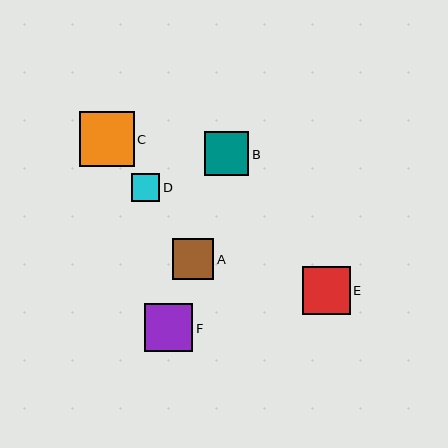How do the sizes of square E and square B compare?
Square E and square B are approximately the same size.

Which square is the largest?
Square C is the largest with a size of approximately 55 pixels.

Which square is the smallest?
Square D is the smallest with a size of approximately 28 pixels.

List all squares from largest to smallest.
From largest to smallest: C, F, E, B, A, D.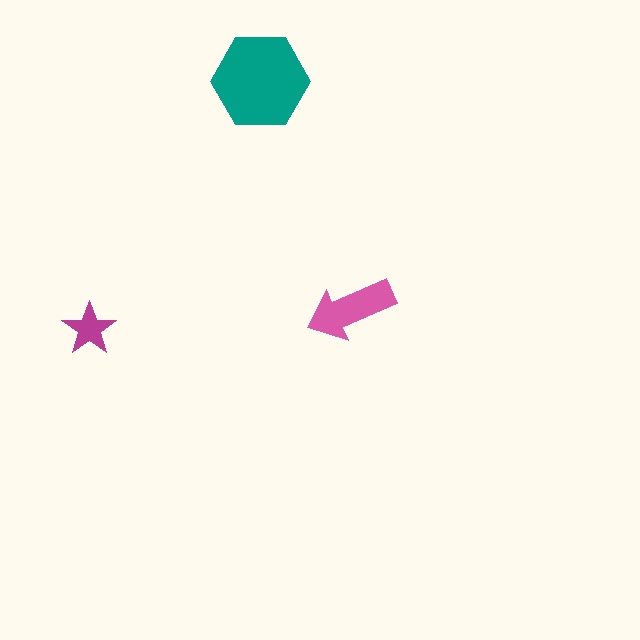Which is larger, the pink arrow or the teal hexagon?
The teal hexagon.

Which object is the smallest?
The magenta star.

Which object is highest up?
The teal hexagon is topmost.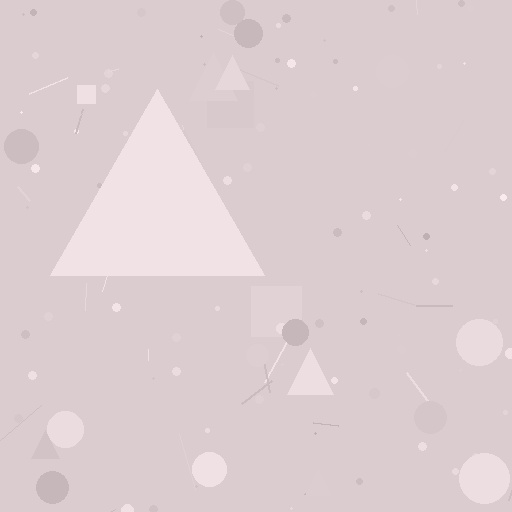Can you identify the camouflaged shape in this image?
The camouflaged shape is a triangle.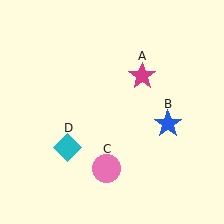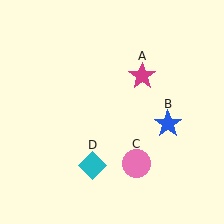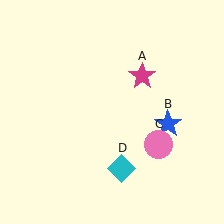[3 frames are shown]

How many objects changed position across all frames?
2 objects changed position: pink circle (object C), cyan diamond (object D).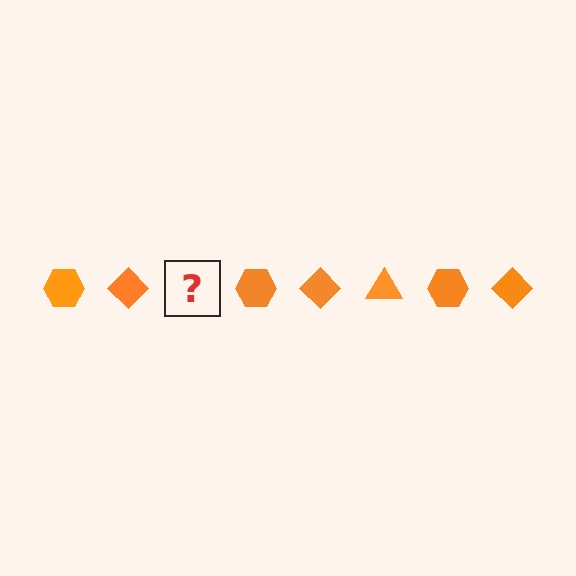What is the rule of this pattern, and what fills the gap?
The rule is that the pattern cycles through hexagon, diamond, triangle shapes in orange. The gap should be filled with an orange triangle.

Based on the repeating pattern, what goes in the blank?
The blank should be an orange triangle.